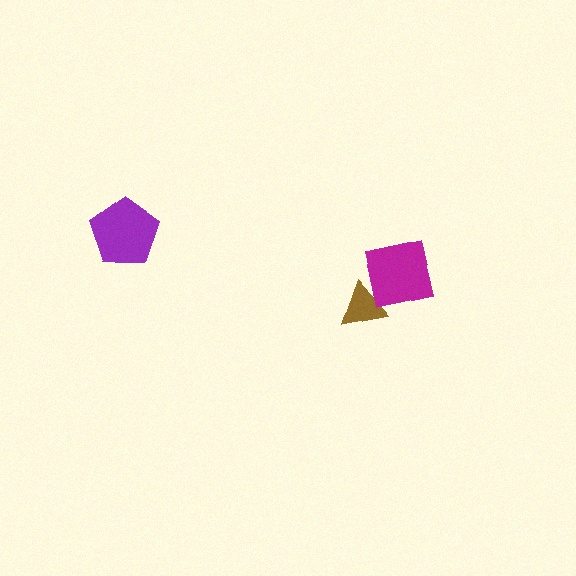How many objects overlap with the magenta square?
1 object overlaps with the magenta square.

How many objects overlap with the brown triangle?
1 object overlaps with the brown triangle.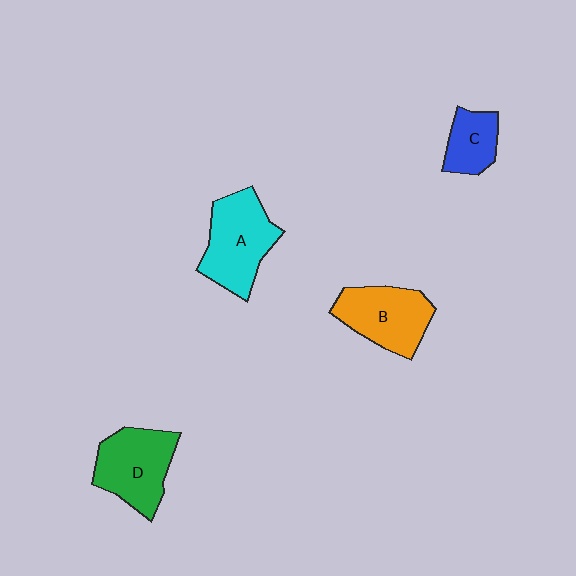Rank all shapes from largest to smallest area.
From largest to smallest: A (cyan), D (green), B (orange), C (blue).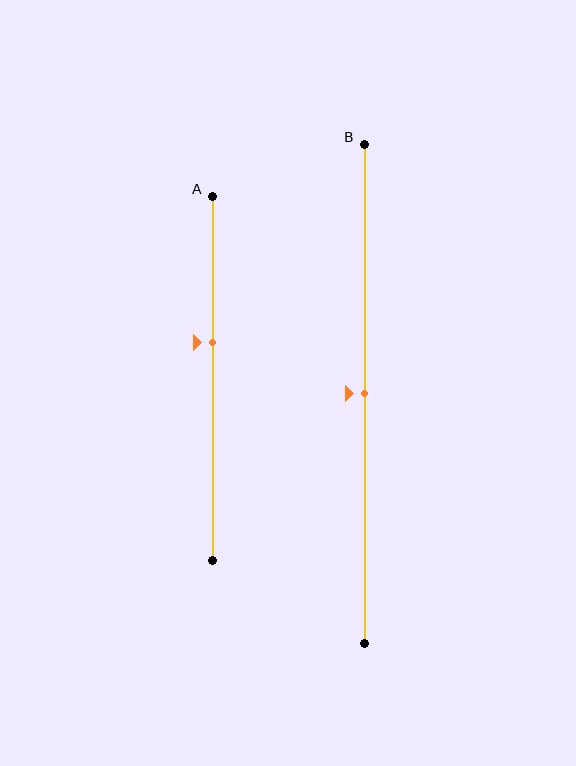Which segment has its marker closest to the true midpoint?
Segment B has its marker closest to the true midpoint.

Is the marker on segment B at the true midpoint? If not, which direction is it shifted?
Yes, the marker on segment B is at the true midpoint.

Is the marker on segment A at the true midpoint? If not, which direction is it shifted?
No, the marker on segment A is shifted upward by about 10% of the segment length.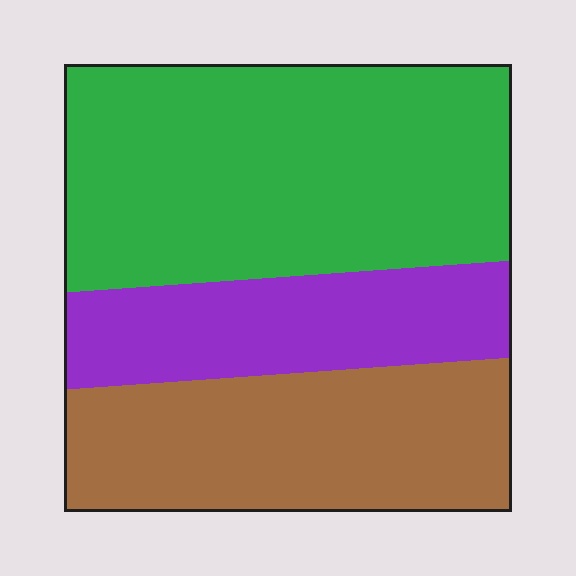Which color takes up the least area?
Purple, at roughly 20%.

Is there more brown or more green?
Green.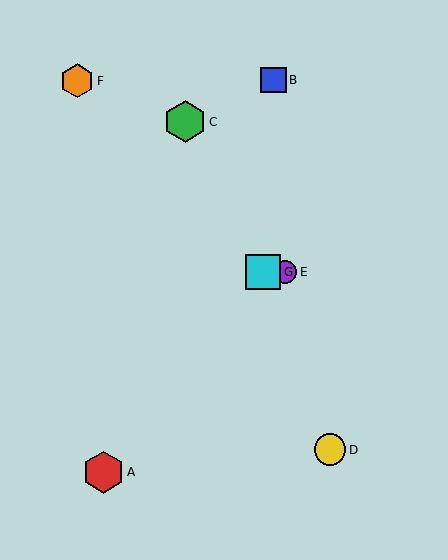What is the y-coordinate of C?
Object C is at y≈122.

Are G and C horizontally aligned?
No, G is at y≈272 and C is at y≈122.